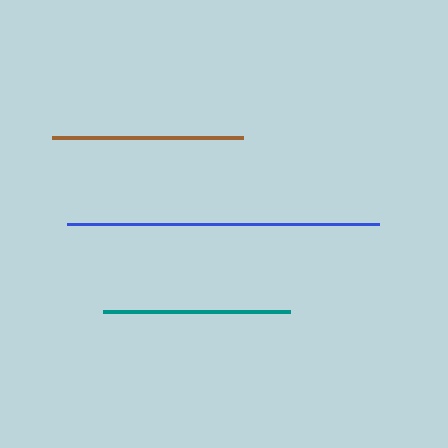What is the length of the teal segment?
The teal segment is approximately 187 pixels long.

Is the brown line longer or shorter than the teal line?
The brown line is longer than the teal line.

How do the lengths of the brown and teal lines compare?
The brown and teal lines are approximately the same length.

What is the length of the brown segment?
The brown segment is approximately 191 pixels long.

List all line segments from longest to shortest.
From longest to shortest: blue, brown, teal.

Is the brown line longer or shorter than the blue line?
The blue line is longer than the brown line.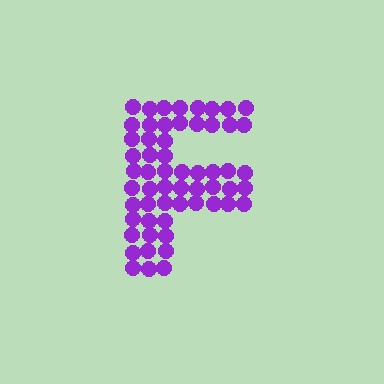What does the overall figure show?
The overall figure shows the letter F.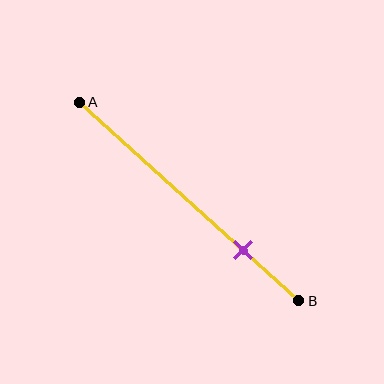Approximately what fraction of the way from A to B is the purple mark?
The purple mark is approximately 75% of the way from A to B.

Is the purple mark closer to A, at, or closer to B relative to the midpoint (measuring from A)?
The purple mark is closer to point B than the midpoint of segment AB.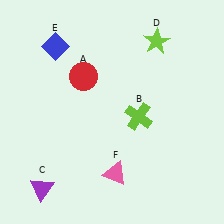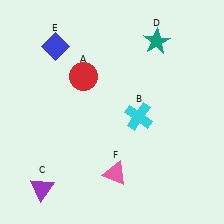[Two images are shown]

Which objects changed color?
B changed from lime to cyan. D changed from lime to teal.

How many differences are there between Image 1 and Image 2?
There are 2 differences between the two images.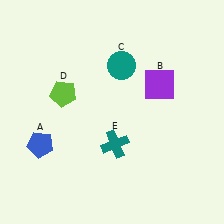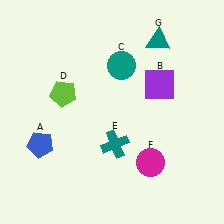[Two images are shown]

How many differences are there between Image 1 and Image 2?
There are 2 differences between the two images.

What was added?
A magenta circle (F), a teal triangle (G) were added in Image 2.